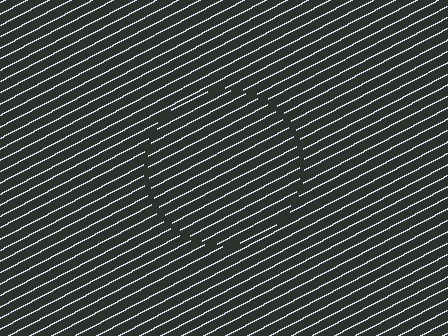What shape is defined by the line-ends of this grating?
An illusory circle. The interior of the shape contains the same grating, shifted by half a period — the contour is defined by the phase discontinuity where line-ends from the inner and outer gratings abut.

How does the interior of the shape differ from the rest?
The interior of the shape contains the same grating, shifted by half a period — the contour is defined by the phase discontinuity where line-ends from the inner and outer gratings abut.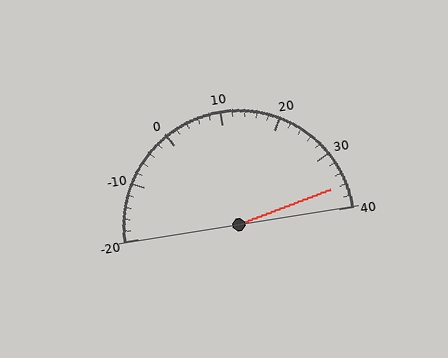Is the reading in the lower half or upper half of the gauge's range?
The reading is in the upper half of the range (-20 to 40).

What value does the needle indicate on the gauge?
The needle indicates approximately 36.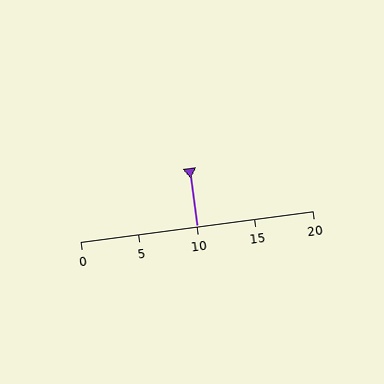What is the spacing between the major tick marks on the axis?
The major ticks are spaced 5 apart.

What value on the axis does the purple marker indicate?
The marker indicates approximately 10.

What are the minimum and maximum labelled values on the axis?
The axis runs from 0 to 20.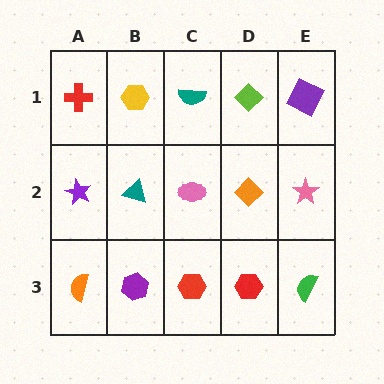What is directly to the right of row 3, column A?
A purple hexagon.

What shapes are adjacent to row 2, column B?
A yellow hexagon (row 1, column B), a purple hexagon (row 3, column B), a purple star (row 2, column A), a pink ellipse (row 2, column C).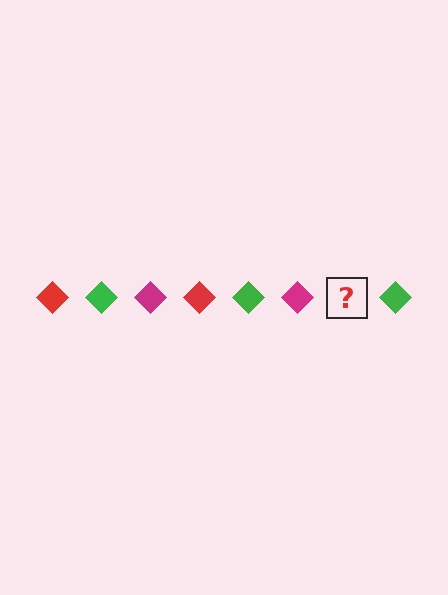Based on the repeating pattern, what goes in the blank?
The blank should be a red diamond.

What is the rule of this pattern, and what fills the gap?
The rule is that the pattern cycles through red, green, magenta diamonds. The gap should be filled with a red diamond.